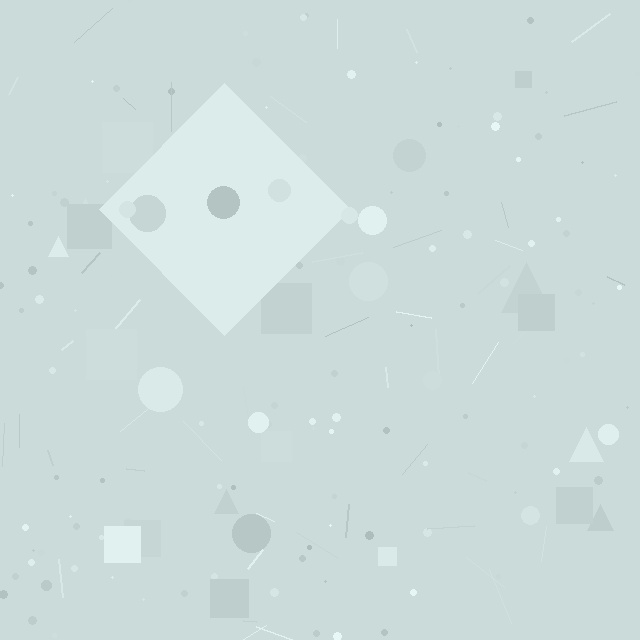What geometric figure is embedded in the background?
A diamond is embedded in the background.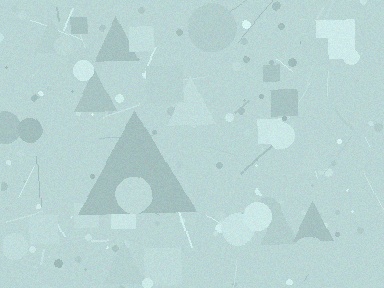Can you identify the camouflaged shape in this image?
The camouflaged shape is a triangle.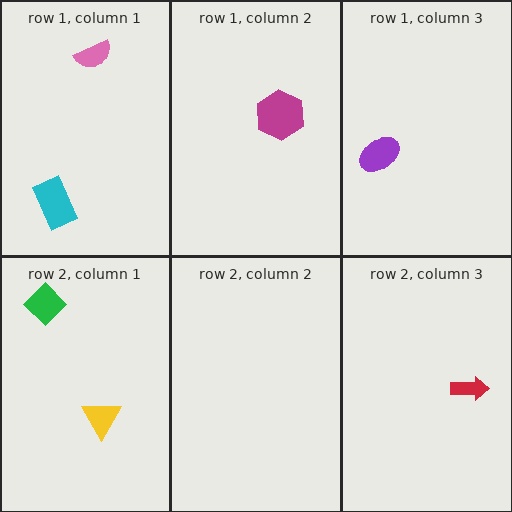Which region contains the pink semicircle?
The row 1, column 1 region.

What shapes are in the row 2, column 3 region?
The red arrow.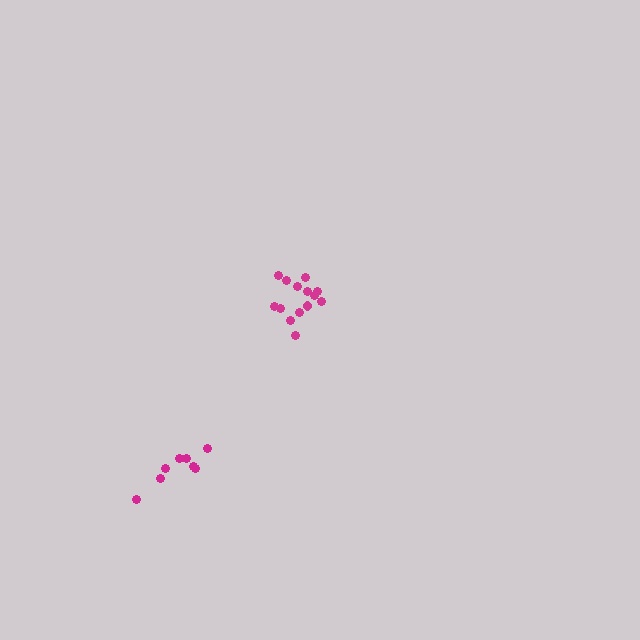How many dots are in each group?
Group 1: 14 dots, Group 2: 8 dots (22 total).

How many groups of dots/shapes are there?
There are 2 groups.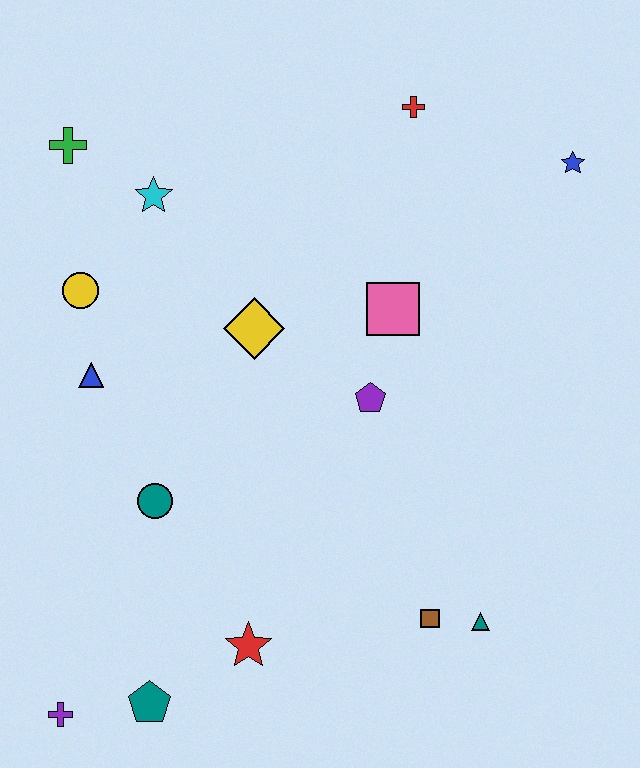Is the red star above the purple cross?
Yes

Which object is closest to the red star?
The teal pentagon is closest to the red star.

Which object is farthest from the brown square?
The green cross is farthest from the brown square.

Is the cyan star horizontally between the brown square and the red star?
No